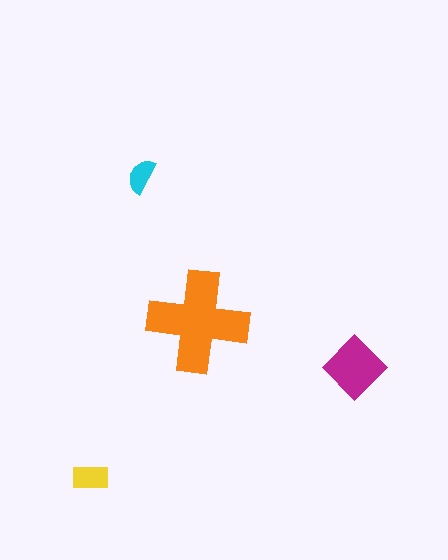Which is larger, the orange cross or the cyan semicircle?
The orange cross.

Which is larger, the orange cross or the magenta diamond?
The orange cross.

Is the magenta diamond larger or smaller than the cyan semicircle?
Larger.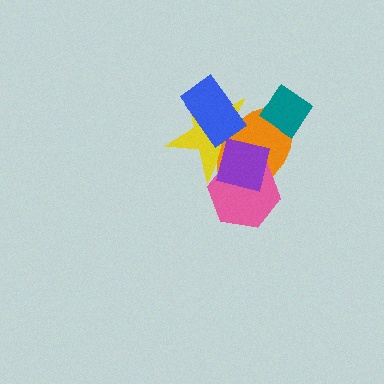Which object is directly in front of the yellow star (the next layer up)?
The orange ellipse is directly in front of the yellow star.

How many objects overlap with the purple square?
3 objects overlap with the purple square.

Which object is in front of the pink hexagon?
The purple square is in front of the pink hexagon.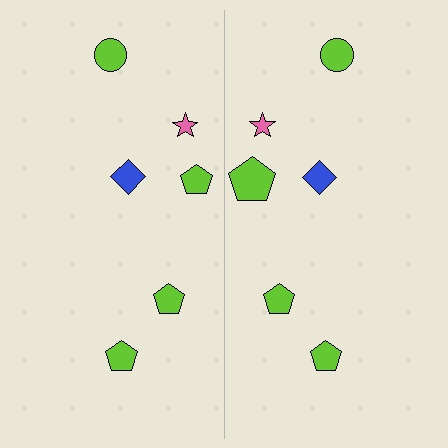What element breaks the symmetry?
The lime pentagon on the right side has a different size than its mirror counterpart.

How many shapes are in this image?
There are 12 shapes in this image.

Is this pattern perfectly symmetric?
No, the pattern is not perfectly symmetric. The lime pentagon on the right side has a different size than its mirror counterpart.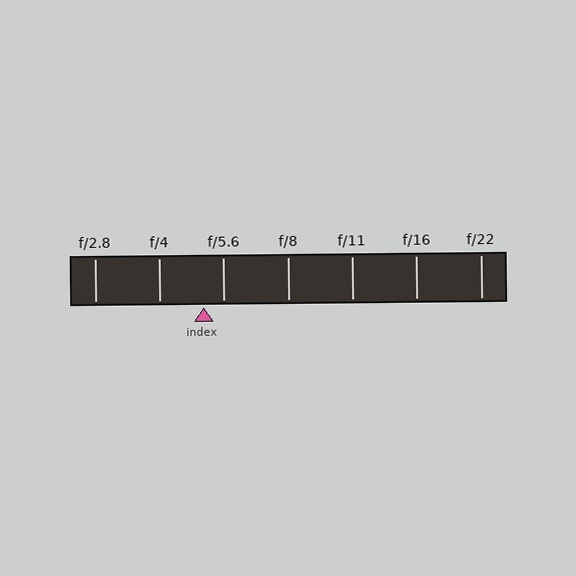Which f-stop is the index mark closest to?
The index mark is closest to f/5.6.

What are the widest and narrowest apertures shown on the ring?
The widest aperture shown is f/2.8 and the narrowest is f/22.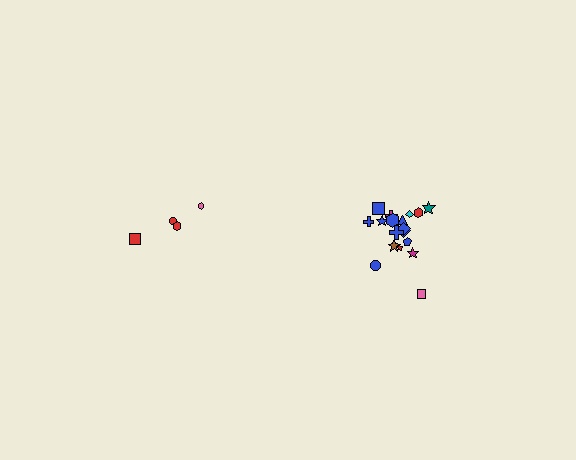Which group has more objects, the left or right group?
The right group.